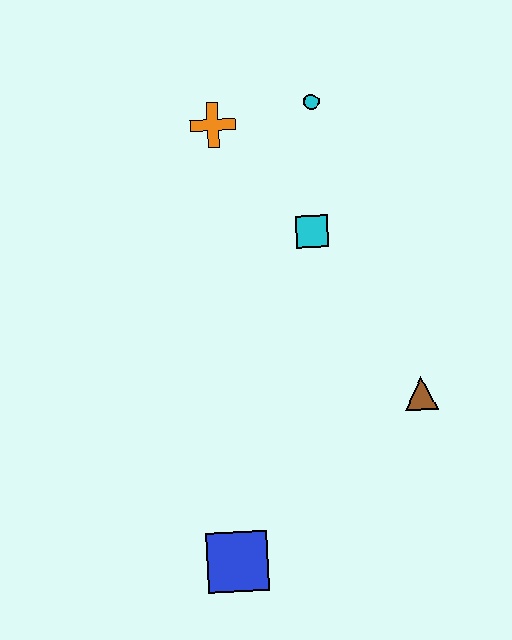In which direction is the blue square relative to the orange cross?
The blue square is below the orange cross.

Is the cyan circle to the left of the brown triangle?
Yes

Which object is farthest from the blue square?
The cyan circle is farthest from the blue square.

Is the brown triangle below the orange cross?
Yes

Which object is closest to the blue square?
The brown triangle is closest to the blue square.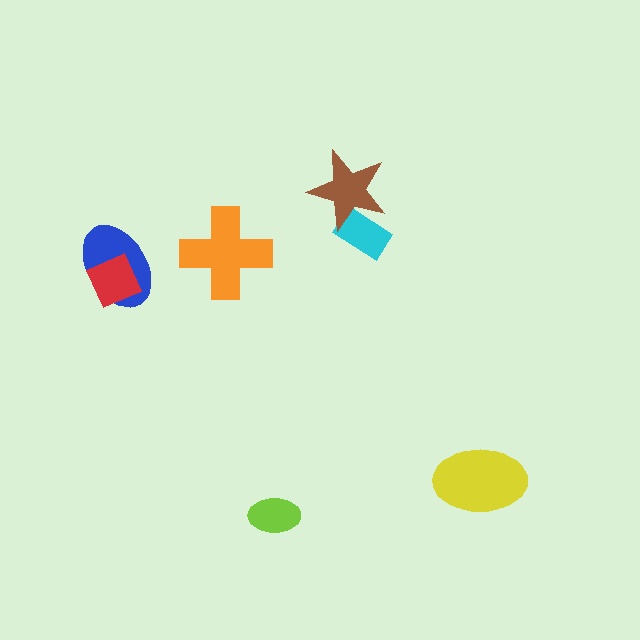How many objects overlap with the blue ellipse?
1 object overlaps with the blue ellipse.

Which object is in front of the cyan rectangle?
The brown star is in front of the cyan rectangle.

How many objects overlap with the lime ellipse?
0 objects overlap with the lime ellipse.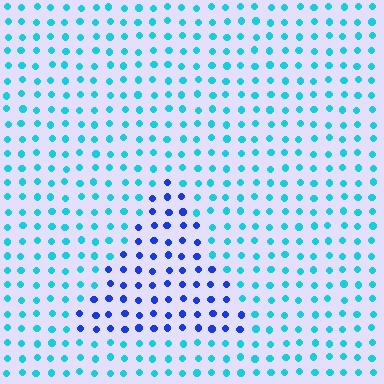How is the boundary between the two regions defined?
The boundary is defined purely by a slight shift in hue (about 45 degrees). Spacing, size, and orientation are identical on both sides.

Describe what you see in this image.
The image is filled with small cyan elements in a uniform arrangement. A triangle-shaped region is visible where the elements are tinted to a slightly different hue, forming a subtle color boundary.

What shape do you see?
I see a triangle.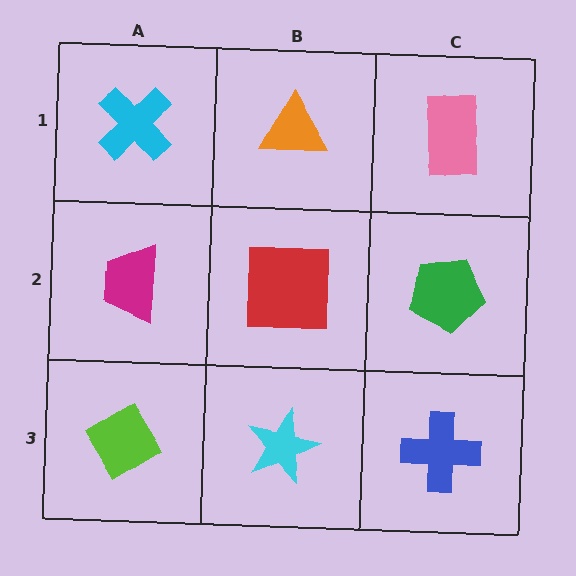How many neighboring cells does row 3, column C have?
2.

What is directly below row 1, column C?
A green pentagon.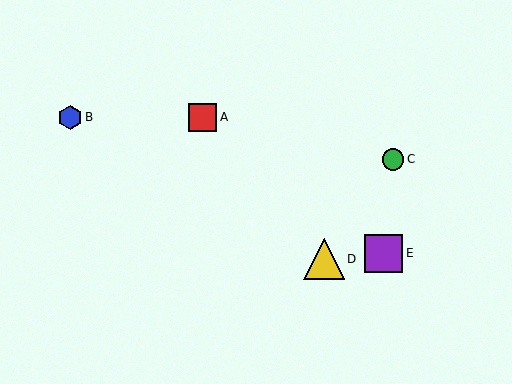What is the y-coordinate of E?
Object E is at y≈253.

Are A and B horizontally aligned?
Yes, both are at y≈117.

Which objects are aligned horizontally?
Objects A, B are aligned horizontally.